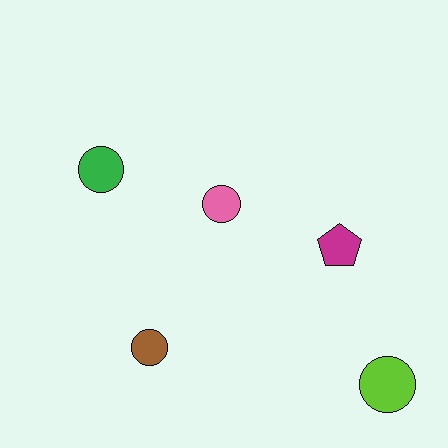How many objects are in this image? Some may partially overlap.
There are 5 objects.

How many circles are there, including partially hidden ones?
There are 4 circles.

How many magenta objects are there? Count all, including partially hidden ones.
There is 1 magenta object.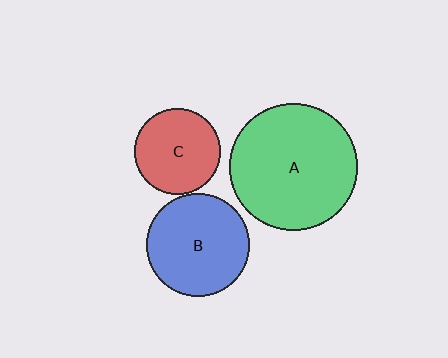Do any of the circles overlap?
No, none of the circles overlap.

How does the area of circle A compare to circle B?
Approximately 1.5 times.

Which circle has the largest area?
Circle A (green).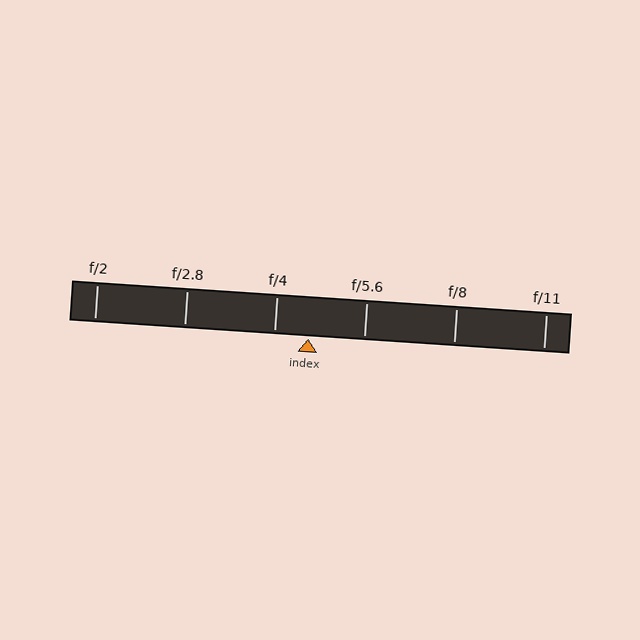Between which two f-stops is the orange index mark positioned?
The index mark is between f/4 and f/5.6.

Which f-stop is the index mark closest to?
The index mark is closest to f/4.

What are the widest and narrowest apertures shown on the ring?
The widest aperture shown is f/2 and the narrowest is f/11.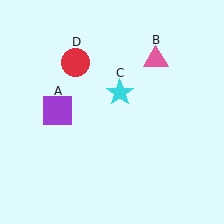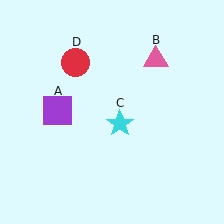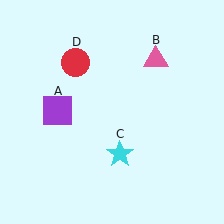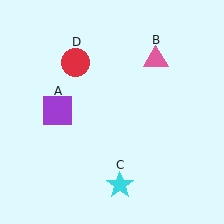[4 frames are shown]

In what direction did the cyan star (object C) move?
The cyan star (object C) moved down.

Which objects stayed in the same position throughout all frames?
Purple square (object A) and pink triangle (object B) and red circle (object D) remained stationary.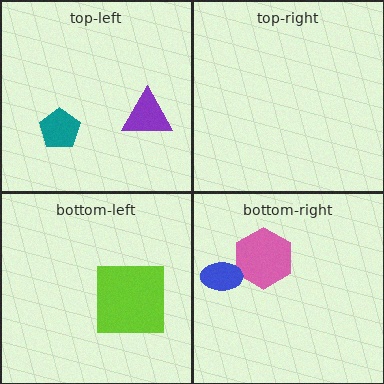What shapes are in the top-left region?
The teal pentagon, the purple triangle.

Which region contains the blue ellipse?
The bottom-right region.